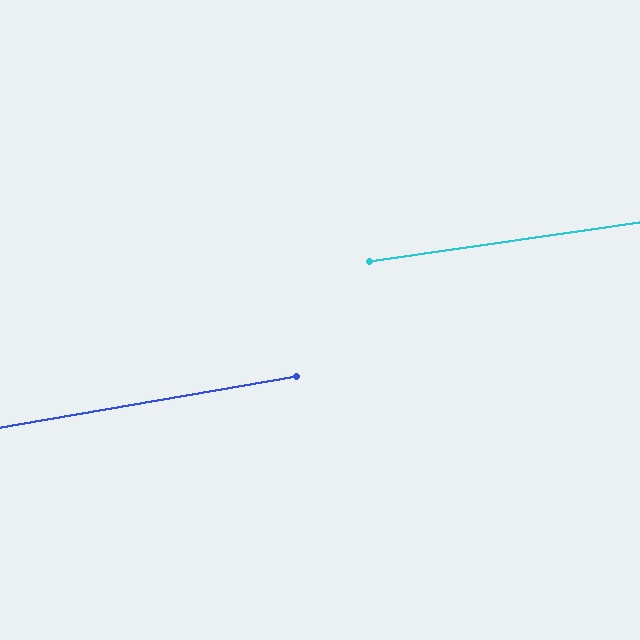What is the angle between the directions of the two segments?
Approximately 1 degree.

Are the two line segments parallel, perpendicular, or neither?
Parallel — their directions differ by only 1.4°.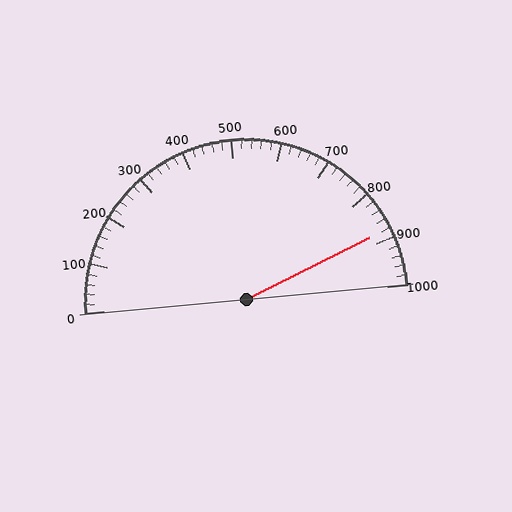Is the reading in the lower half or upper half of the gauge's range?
The reading is in the upper half of the range (0 to 1000).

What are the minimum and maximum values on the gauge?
The gauge ranges from 0 to 1000.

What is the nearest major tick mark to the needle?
The nearest major tick mark is 900.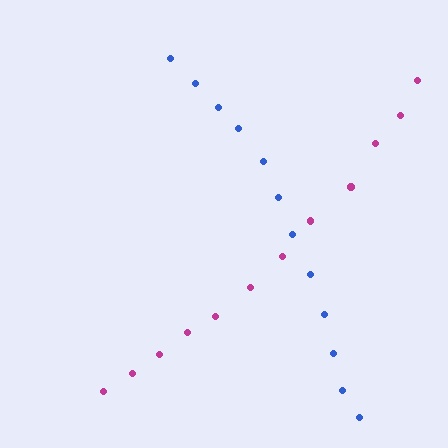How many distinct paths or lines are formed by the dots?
There are 2 distinct paths.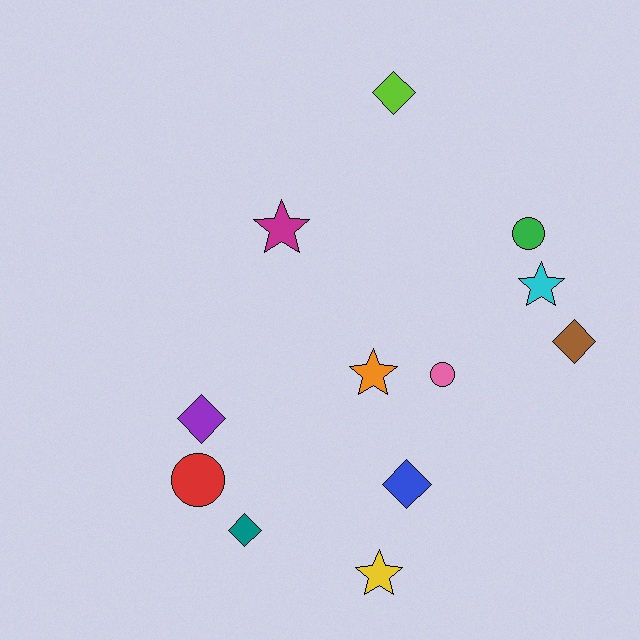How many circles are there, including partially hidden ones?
There are 3 circles.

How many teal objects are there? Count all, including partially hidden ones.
There is 1 teal object.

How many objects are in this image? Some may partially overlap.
There are 12 objects.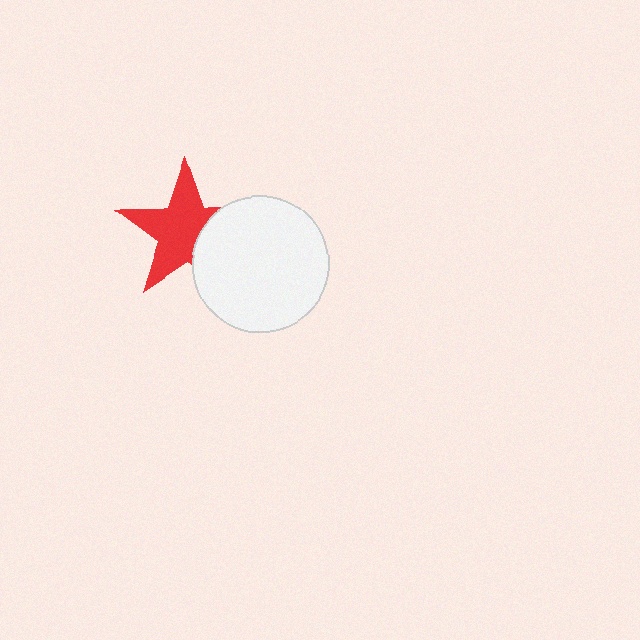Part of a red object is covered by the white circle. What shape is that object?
It is a star.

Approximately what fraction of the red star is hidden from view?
Roughly 31% of the red star is hidden behind the white circle.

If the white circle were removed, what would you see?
You would see the complete red star.